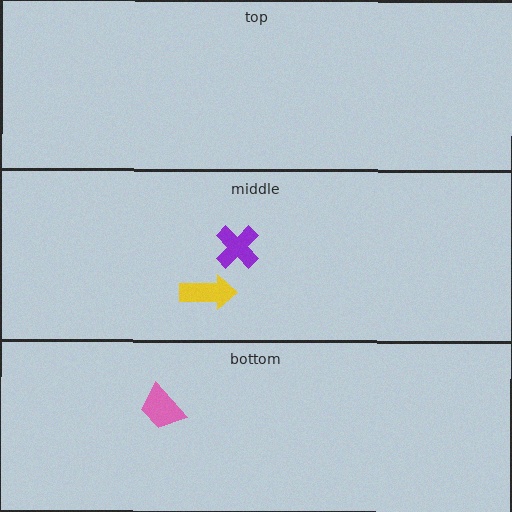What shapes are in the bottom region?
The pink trapezoid.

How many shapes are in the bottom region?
1.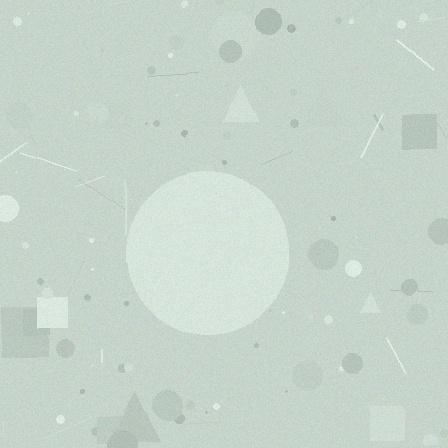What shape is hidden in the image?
A circle is hidden in the image.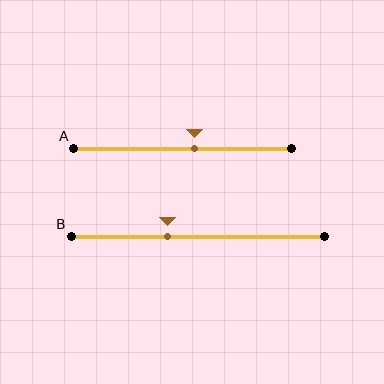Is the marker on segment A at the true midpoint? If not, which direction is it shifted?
No, the marker on segment A is shifted to the right by about 5% of the segment length.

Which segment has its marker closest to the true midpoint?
Segment A has its marker closest to the true midpoint.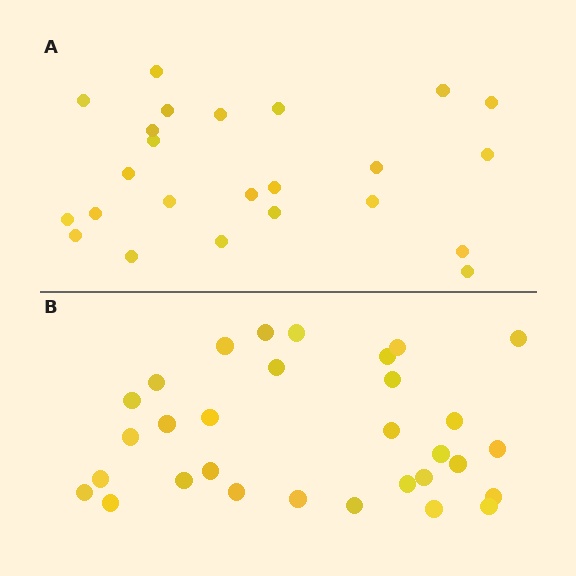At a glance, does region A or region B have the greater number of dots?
Region B (the bottom region) has more dots.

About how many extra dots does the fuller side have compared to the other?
Region B has roughly 8 or so more dots than region A.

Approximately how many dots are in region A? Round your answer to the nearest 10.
About 20 dots. (The exact count is 24, which rounds to 20.)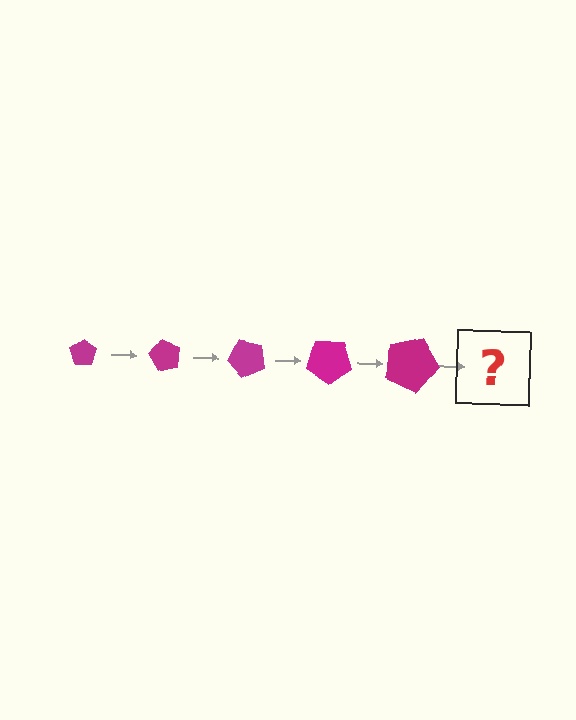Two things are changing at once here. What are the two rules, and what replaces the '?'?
The two rules are that the pentagon grows larger each step and it rotates 60 degrees each step. The '?' should be a pentagon, larger than the previous one and rotated 300 degrees from the start.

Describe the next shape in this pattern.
It should be a pentagon, larger than the previous one and rotated 300 degrees from the start.